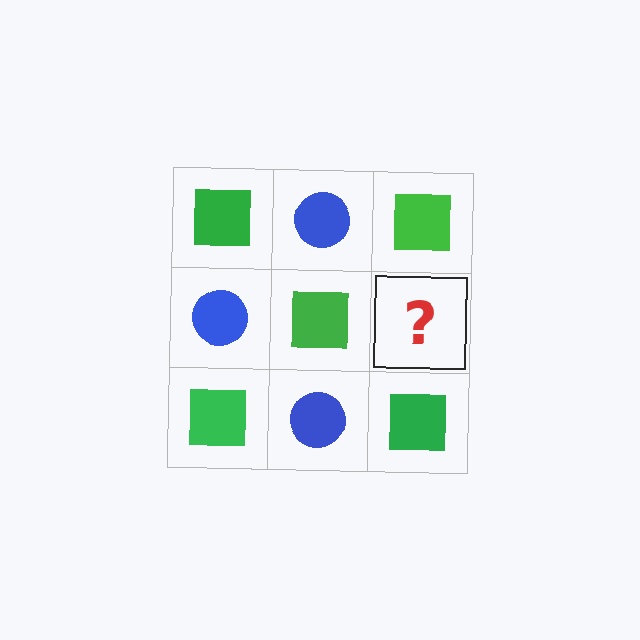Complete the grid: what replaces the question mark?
The question mark should be replaced with a blue circle.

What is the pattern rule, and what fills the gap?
The rule is that it alternates green square and blue circle in a checkerboard pattern. The gap should be filled with a blue circle.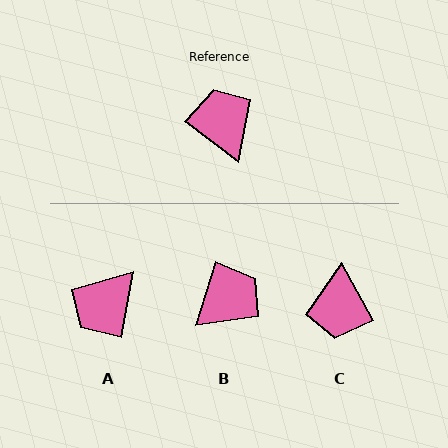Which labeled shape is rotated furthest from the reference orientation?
C, about 156 degrees away.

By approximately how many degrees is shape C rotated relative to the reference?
Approximately 156 degrees counter-clockwise.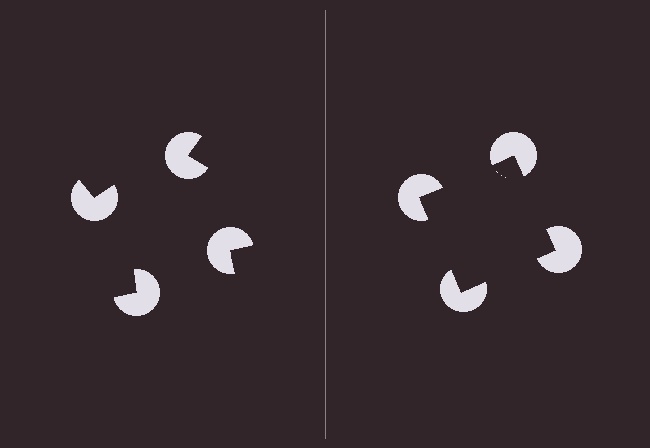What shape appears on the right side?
An illusory square.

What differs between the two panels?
The pac-man discs are positioned identically on both sides; only the wedge orientations differ. On the right they align to a square; on the left they are misaligned.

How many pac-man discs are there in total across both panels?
8 — 4 on each side.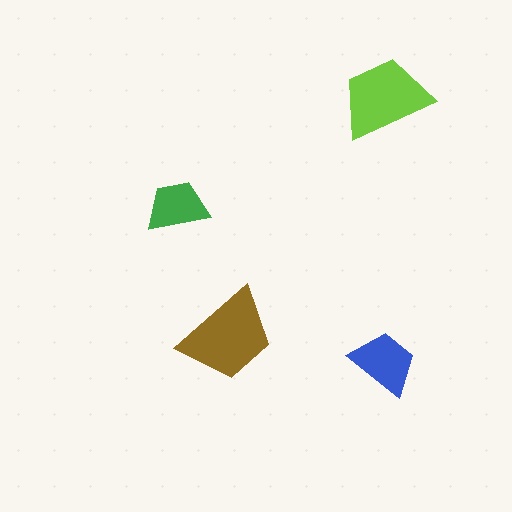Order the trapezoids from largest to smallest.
the brown one, the lime one, the blue one, the green one.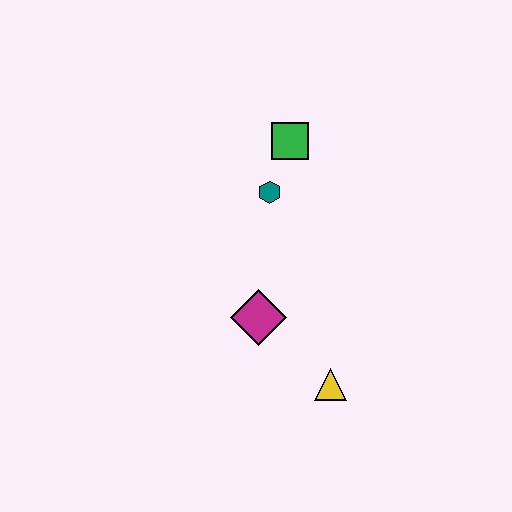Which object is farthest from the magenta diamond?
The green square is farthest from the magenta diamond.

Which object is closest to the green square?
The teal hexagon is closest to the green square.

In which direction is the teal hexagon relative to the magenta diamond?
The teal hexagon is above the magenta diamond.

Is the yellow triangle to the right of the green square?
Yes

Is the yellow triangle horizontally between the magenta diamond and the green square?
No